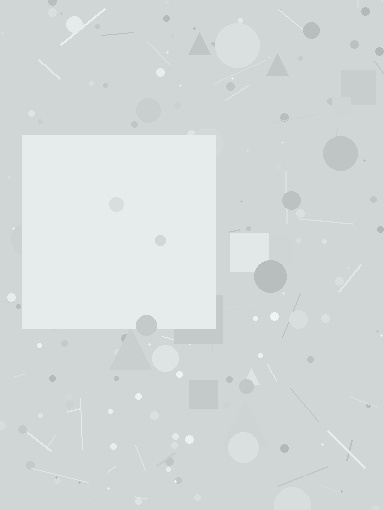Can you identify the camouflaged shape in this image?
The camouflaged shape is a square.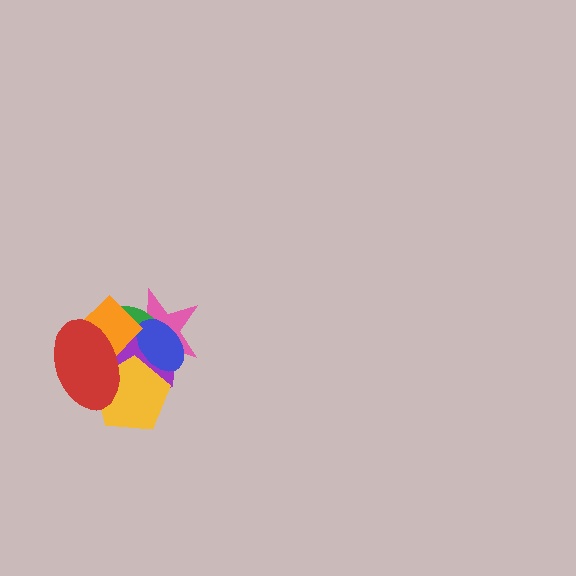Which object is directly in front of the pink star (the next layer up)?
The green circle is directly in front of the pink star.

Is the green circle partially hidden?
Yes, it is partially covered by another shape.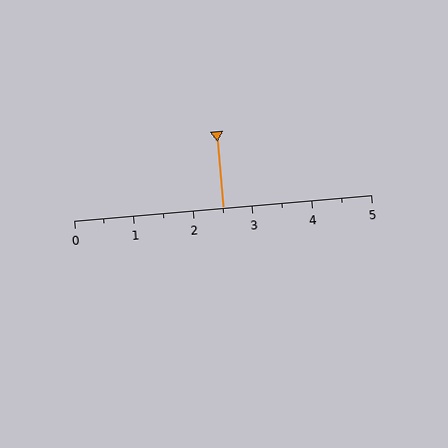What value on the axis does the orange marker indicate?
The marker indicates approximately 2.5.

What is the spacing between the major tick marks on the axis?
The major ticks are spaced 1 apart.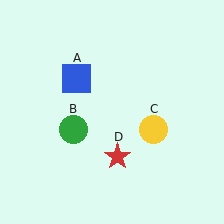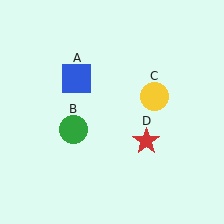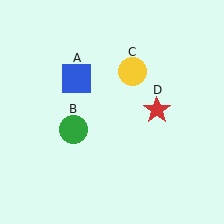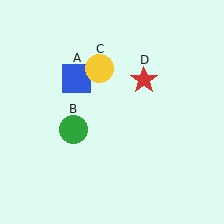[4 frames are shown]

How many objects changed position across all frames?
2 objects changed position: yellow circle (object C), red star (object D).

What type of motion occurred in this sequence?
The yellow circle (object C), red star (object D) rotated counterclockwise around the center of the scene.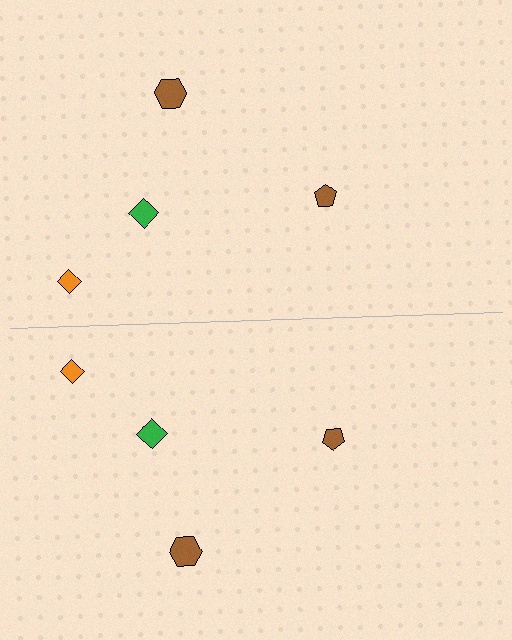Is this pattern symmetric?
Yes, this pattern has bilateral (reflection) symmetry.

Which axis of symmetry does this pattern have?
The pattern has a horizontal axis of symmetry running through the center of the image.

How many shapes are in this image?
There are 8 shapes in this image.